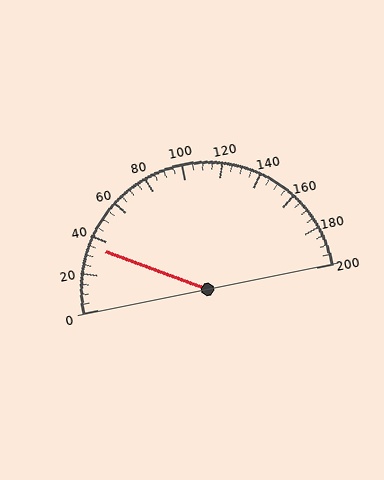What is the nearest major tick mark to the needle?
The nearest major tick mark is 40.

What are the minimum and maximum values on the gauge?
The gauge ranges from 0 to 200.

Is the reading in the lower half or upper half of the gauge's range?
The reading is in the lower half of the range (0 to 200).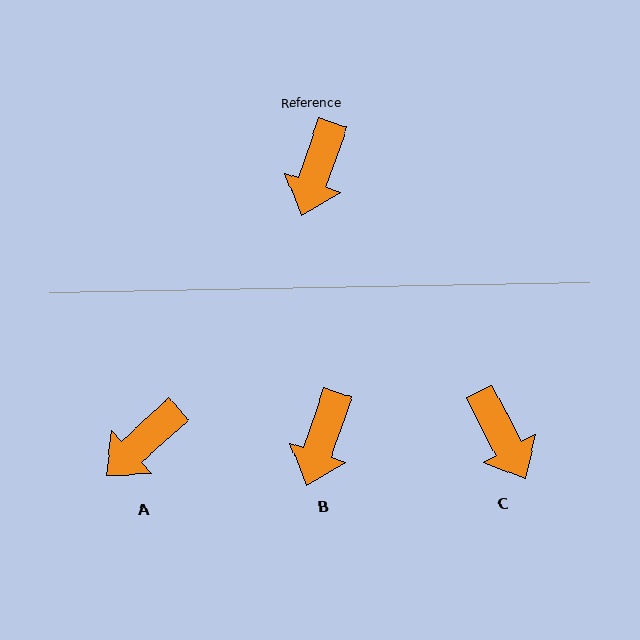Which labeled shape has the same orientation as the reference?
B.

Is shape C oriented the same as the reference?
No, it is off by about 46 degrees.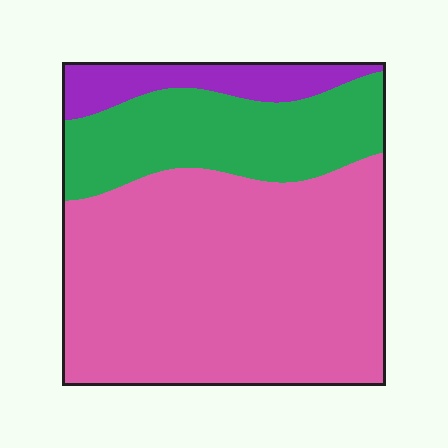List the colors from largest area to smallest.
From largest to smallest: pink, green, purple.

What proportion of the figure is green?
Green takes up between a quarter and a half of the figure.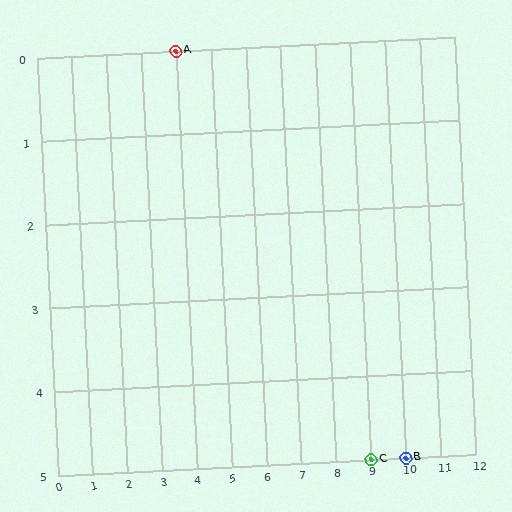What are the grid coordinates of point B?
Point B is at grid coordinates (10, 5).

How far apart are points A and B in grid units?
Points A and B are 6 columns and 5 rows apart (about 7.8 grid units diagonally).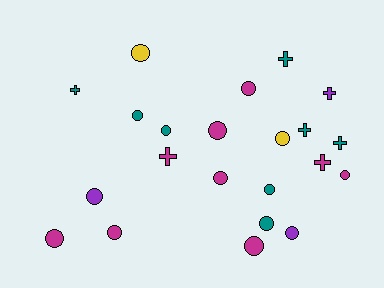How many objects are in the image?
There are 22 objects.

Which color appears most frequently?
Magenta, with 9 objects.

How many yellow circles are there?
There are 2 yellow circles.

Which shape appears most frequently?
Circle, with 15 objects.